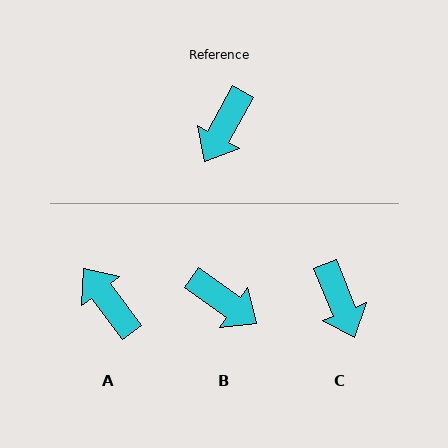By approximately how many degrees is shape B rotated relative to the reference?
Approximately 84 degrees counter-clockwise.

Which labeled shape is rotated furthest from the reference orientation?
A, about 114 degrees away.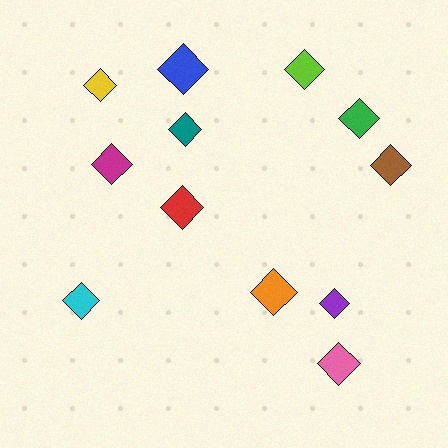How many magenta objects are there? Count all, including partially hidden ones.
There is 1 magenta object.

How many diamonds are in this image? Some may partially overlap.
There are 12 diamonds.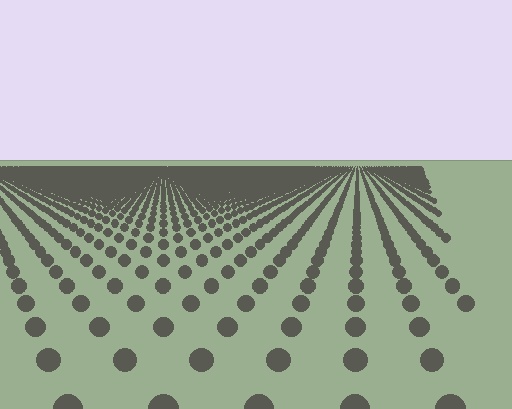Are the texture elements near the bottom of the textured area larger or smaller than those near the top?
Larger. Near the bottom, elements are closer to the viewer and appear at a bigger on-screen size.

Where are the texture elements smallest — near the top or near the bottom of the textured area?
Near the top.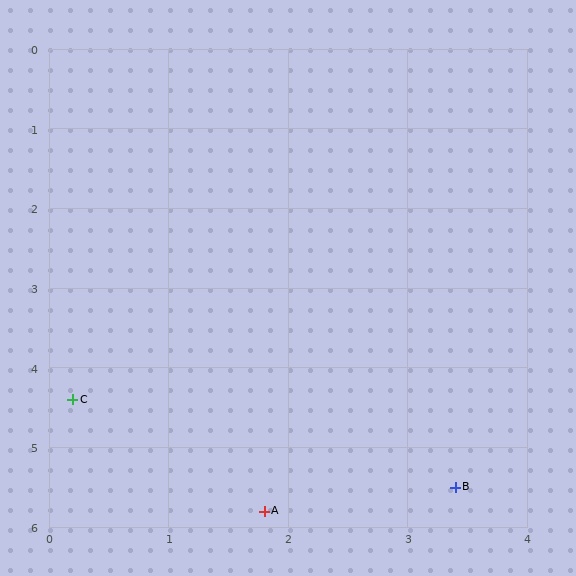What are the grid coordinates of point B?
Point B is at approximately (3.4, 5.5).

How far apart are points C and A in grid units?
Points C and A are about 2.1 grid units apart.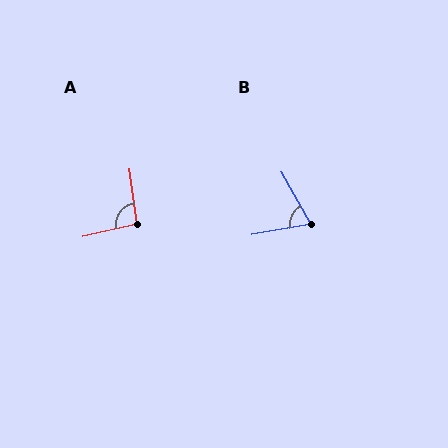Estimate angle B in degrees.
Approximately 71 degrees.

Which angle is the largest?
A, at approximately 95 degrees.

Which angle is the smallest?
B, at approximately 71 degrees.